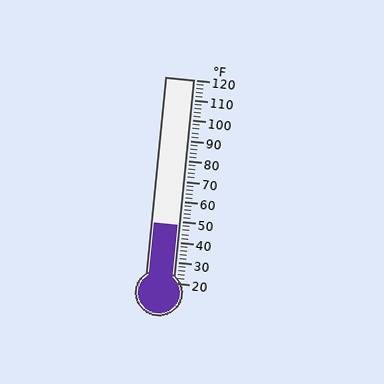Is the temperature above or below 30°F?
The temperature is above 30°F.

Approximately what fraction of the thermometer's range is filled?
The thermometer is filled to approximately 30% of its range.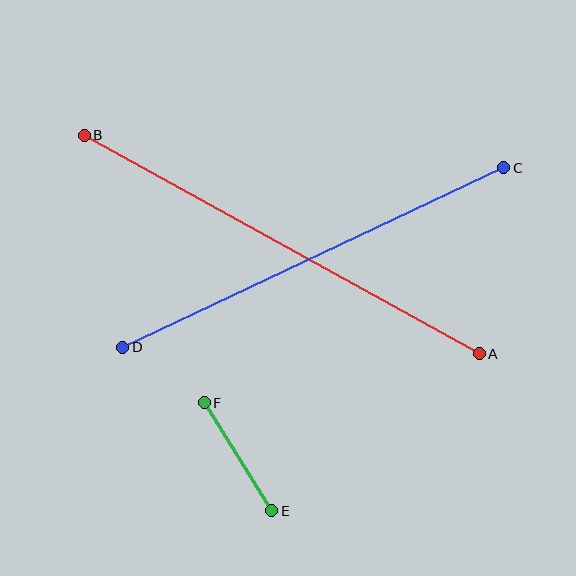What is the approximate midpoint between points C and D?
The midpoint is at approximately (313, 257) pixels.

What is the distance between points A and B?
The distance is approximately 451 pixels.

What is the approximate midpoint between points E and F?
The midpoint is at approximately (238, 457) pixels.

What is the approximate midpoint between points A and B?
The midpoint is at approximately (282, 244) pixels.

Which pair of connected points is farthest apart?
Points A and B are farthest apart.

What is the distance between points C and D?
The distance is approximately 421 pixels.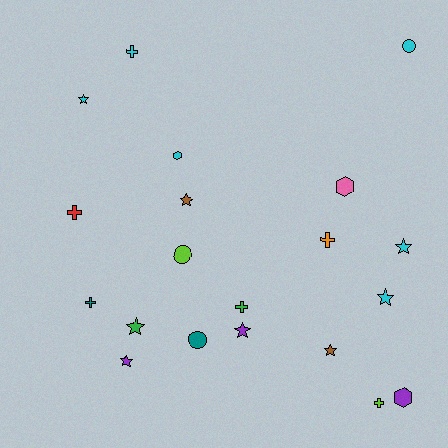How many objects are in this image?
There are 20 objects.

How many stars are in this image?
There are 8 stars.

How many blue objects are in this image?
There are no blue objects.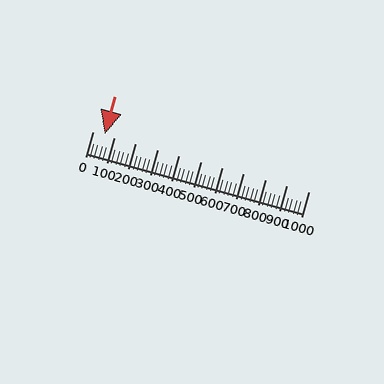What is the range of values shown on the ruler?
The ruler shows values from 0 to 1000.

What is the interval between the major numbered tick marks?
The major tick marks are spaced 100 units apart.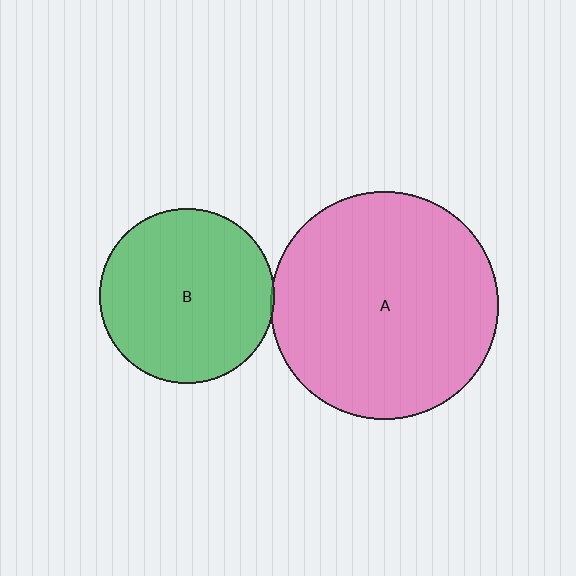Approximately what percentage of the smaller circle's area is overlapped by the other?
Approximately 5%.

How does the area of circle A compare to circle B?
Approximately 1.7 times.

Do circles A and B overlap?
Yes.